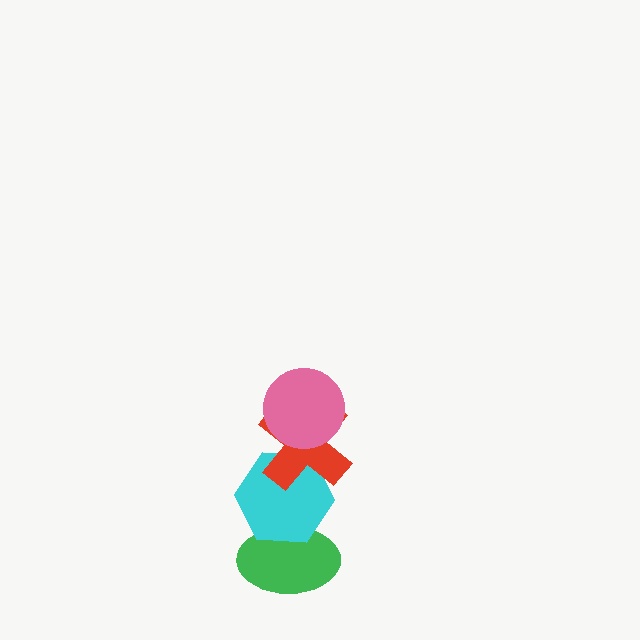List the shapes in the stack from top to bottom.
From top to bottom: the pink circle, the red cross, the cyan hexagon, the green ellipse.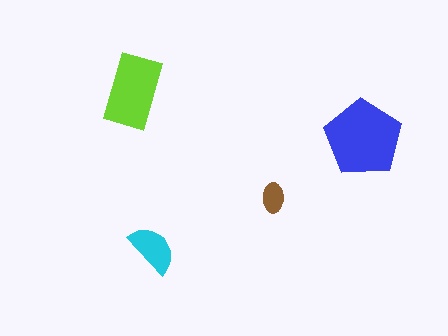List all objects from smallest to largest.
The brown ellipse, the cyan semicircle, the lime rectangle, the blue pentagon.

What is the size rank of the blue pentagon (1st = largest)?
1st.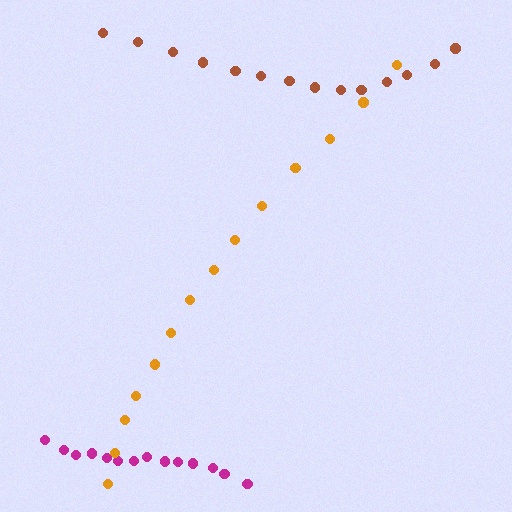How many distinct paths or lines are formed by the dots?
There are 3 distinct paths.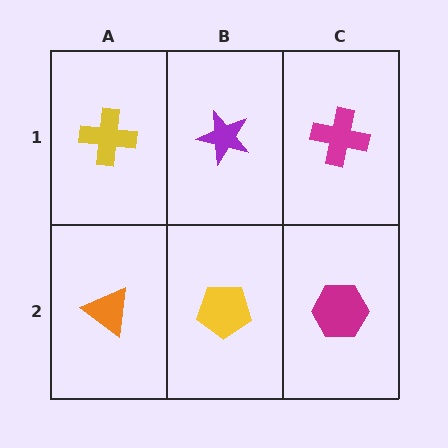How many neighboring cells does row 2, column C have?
2.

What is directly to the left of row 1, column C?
A purple star.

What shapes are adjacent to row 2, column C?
A magenta cross (row 1, column C), a yellow pentagon (row 2, column B).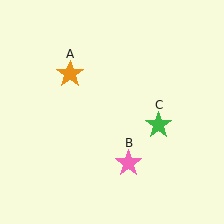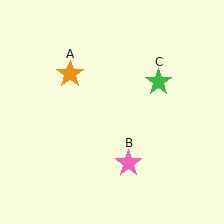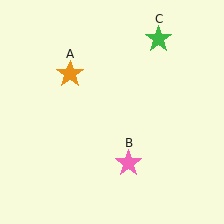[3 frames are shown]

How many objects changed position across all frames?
1 object changed position: green star (object C).